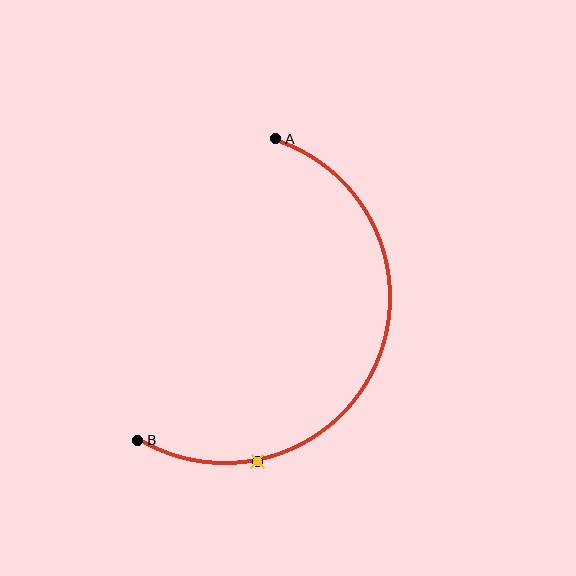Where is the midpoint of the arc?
The arc midpoint is the point on the curve farthest from the straight line joining A and B. It sits to the right of that line.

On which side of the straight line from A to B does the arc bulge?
The arc bulges to the right of the straight line connecting A and B.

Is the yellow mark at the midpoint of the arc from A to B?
No. The yellow mark lies on the arc but is closer to endpoint B. The arc midpoint would be at the point on the curve equidistant along the arc from both A and B.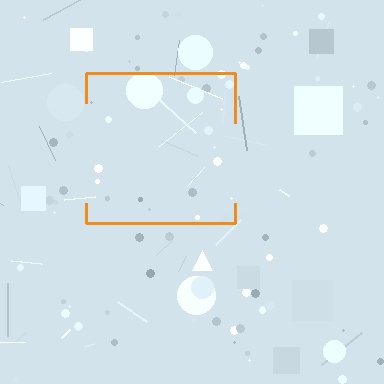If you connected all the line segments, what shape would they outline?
They would outline a square.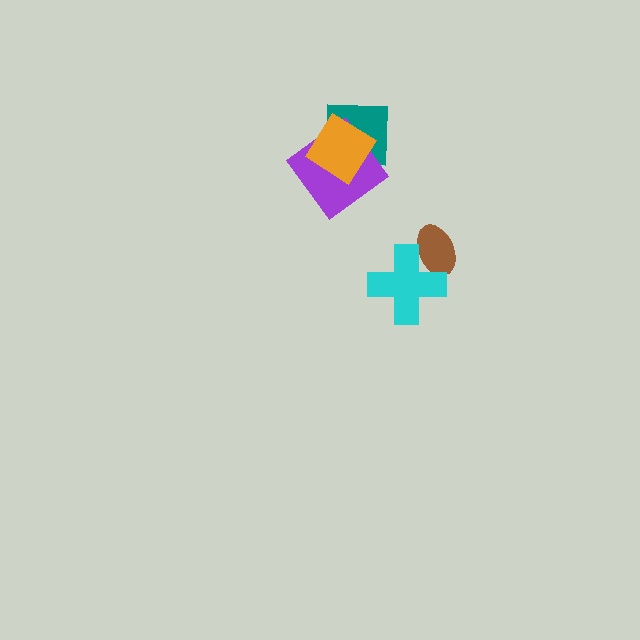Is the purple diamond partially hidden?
Yes, it is partially covered by another shape.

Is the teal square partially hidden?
Yes, it is partially covered by another shape.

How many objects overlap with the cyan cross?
1 object overlaps with the cyan cross.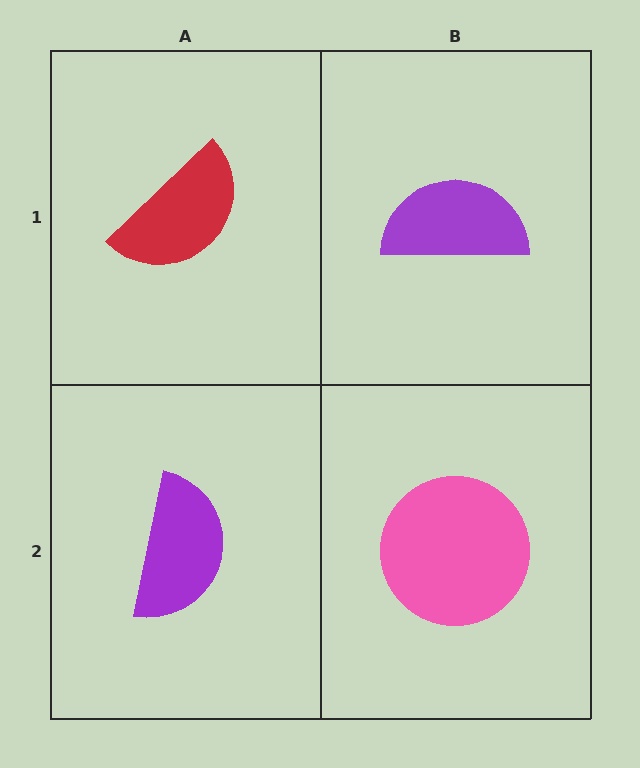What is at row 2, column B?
A pink circle.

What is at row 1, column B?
A purple semicircle.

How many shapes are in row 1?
2 shapes.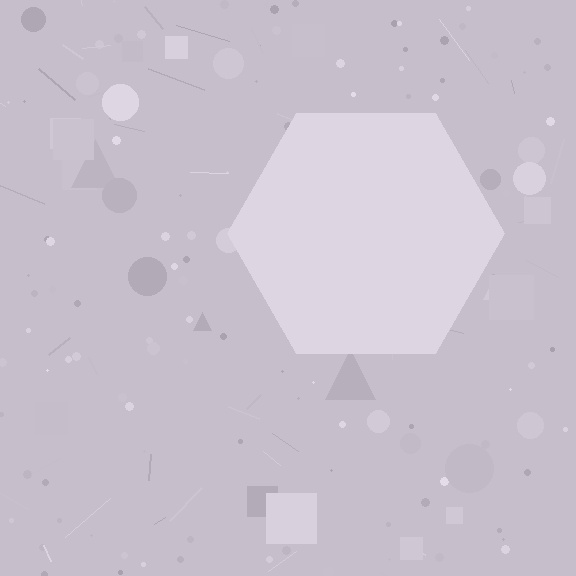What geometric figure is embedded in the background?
A hexagon is embedded in the background.